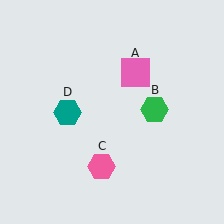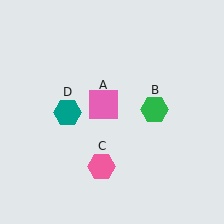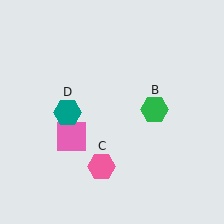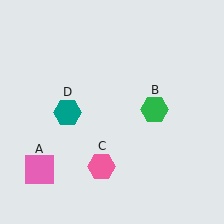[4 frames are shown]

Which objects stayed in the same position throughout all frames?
Green hexagon (object B) and pink hexagon (object C) and teal hexagon (object D) remained stationary.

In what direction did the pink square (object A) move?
The pink square (object A) moved down and to the left.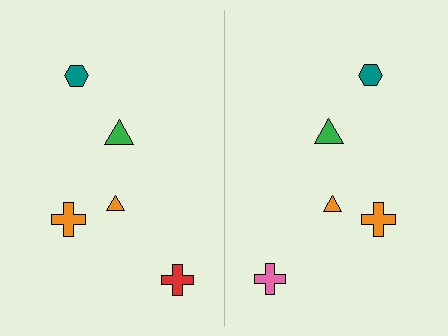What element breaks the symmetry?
The pink cross on the right side breaks the symmetry — its mirror counterpart is red.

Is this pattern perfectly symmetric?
No, the pattern is not perfectly symmetric. The pink cross on the right side breaks the symmetry — its mirror counterpart is red.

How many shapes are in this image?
There are 10 shapes in this image.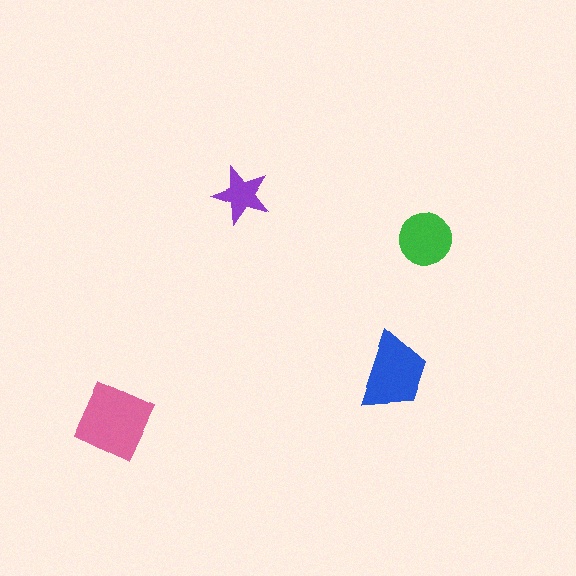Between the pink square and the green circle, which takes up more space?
The pink square.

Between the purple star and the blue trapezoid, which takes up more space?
The blue trapezoid.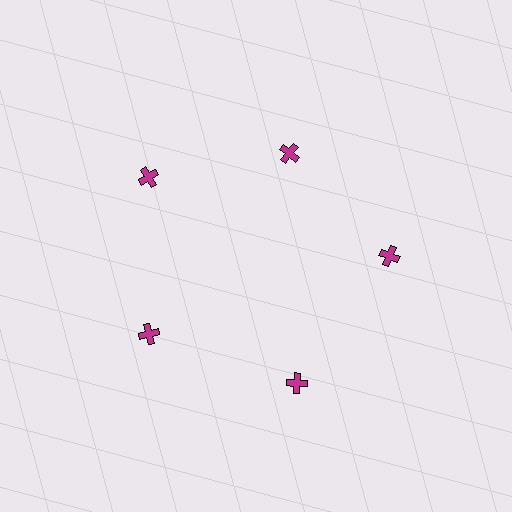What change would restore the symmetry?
The symmetry would be restored by moving it outward, back onto the ring so that all 5 crosses sit at equal angles and equal distance from the center.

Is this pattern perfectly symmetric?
No. The 5 magenta crosses are arranged in a ring, but one element near the 1 o'clock position is pulled inward toward the center, breaking the 5-fold rotational symmetry.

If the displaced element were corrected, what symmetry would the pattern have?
It would have 5-fold rotational symmetry — the pattern would map onto itself every 72 degrees.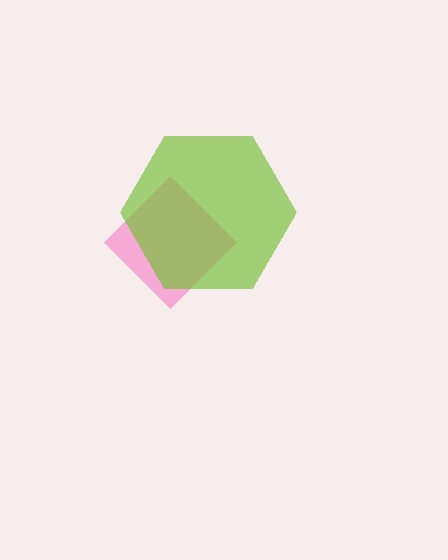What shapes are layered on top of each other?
The layered shapes are: a pink diamond, a lime hexagon.